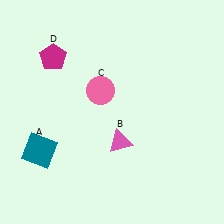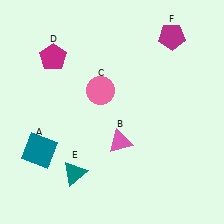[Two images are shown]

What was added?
A teal triangle (E), a magenta pentagon (F) were added in Image 2.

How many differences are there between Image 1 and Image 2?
There are 2 differences between the two images.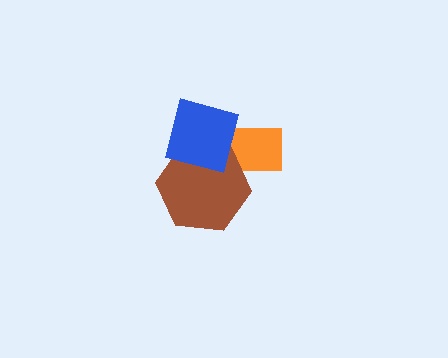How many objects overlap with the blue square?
2 objects overlap with the blue square.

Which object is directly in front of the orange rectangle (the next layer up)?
The brown hexagon is directly in front of the orange rectangle.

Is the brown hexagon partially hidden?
Yes, it is partially covered by another shape.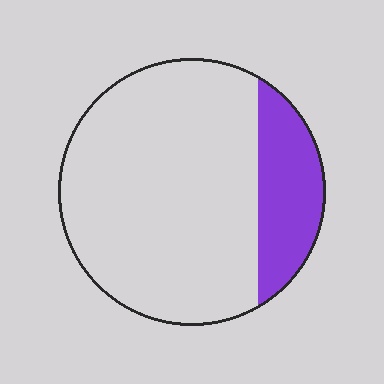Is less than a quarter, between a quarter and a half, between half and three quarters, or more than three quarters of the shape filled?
Less than a quarter.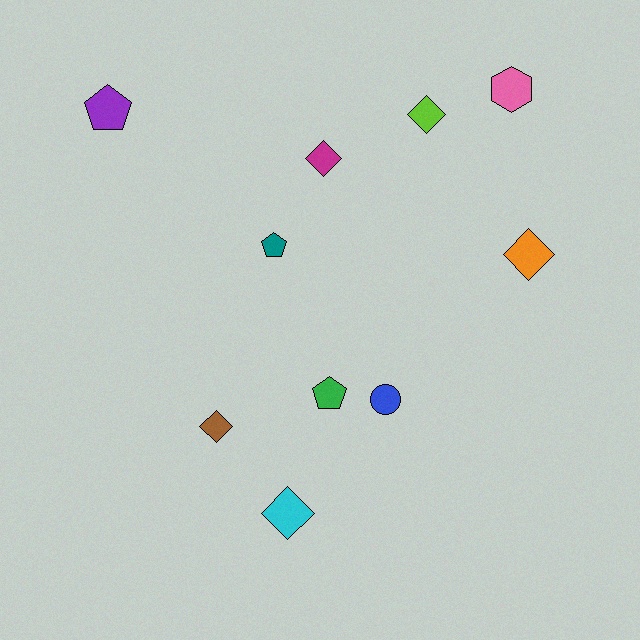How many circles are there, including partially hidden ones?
There is 1 circle.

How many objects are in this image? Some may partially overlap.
There are 10 objects.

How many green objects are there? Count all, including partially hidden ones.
There is 1 green object.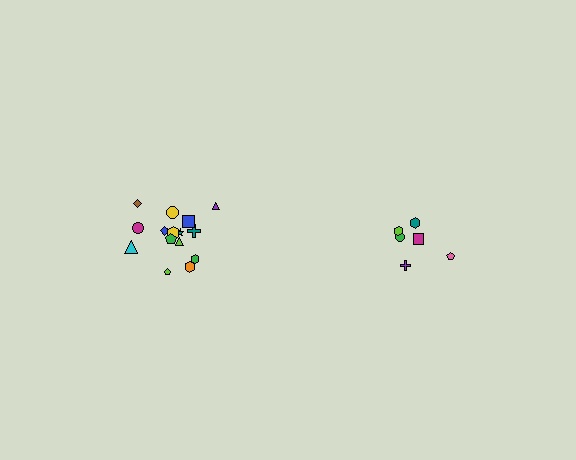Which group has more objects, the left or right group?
The left group.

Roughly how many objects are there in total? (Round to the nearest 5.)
Roughly 20 objects in total.